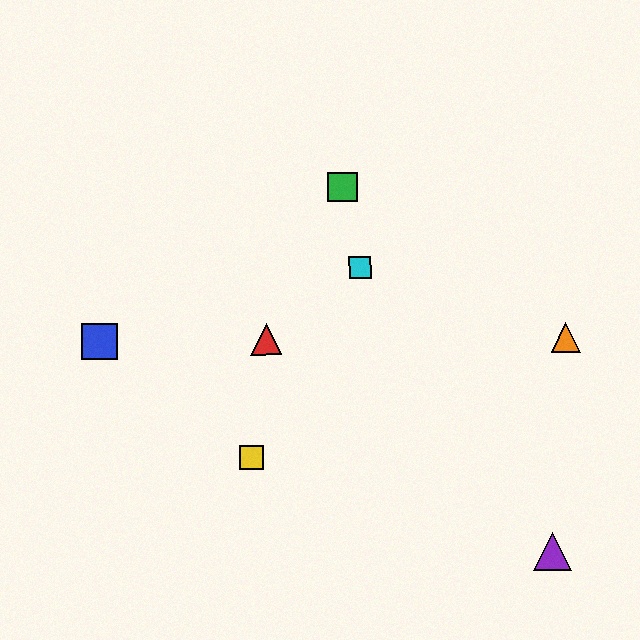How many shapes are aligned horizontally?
3 shapes (the red triangle, the blue square, the orange triangle) are aligned horizontally.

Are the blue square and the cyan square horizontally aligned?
No, the blue square is at y≈341 and the cyan square is at y≈267.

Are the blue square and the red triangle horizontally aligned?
Yes, both are at y≈341.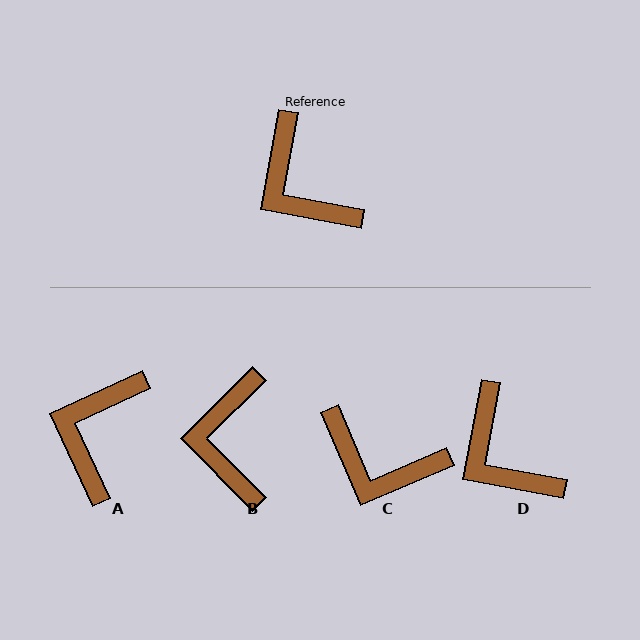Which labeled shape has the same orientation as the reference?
D.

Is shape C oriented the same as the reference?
No, it is off by about 34 degrees.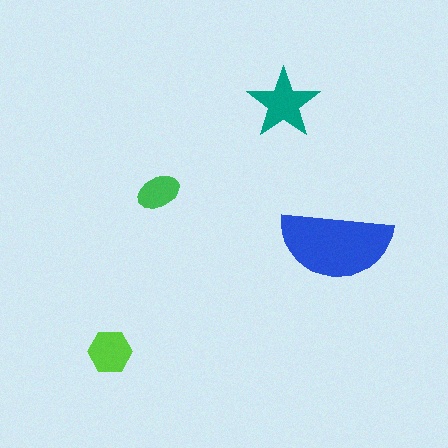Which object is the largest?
The blue semicircle.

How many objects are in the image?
There are 4 objects in the image.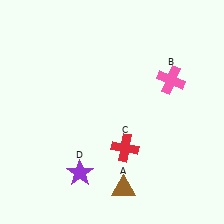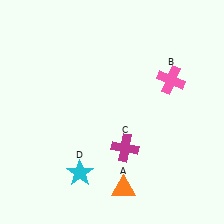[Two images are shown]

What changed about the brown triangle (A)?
In Image 1, A is brown. In Image 2, it changed to orange.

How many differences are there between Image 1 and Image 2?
There are 3 differences between the two images.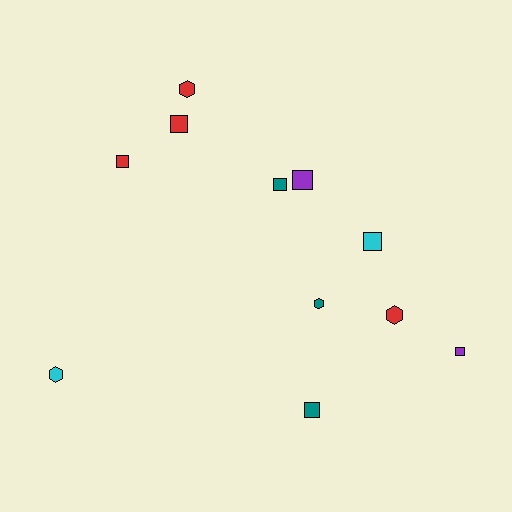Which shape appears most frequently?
Square, with 7 objects.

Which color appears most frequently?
Red, with 4 objects.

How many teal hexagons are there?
There is 1 teal hexagon.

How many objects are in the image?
There are 11 objects.